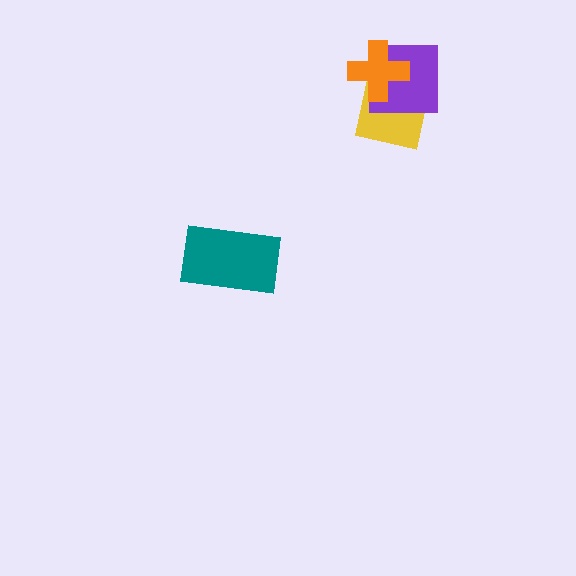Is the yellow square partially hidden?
Yes, it is partially covered by another shape.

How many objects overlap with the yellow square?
2 objects overlap with the yellow square.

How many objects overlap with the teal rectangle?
0 objects overlap with the teal rectangle.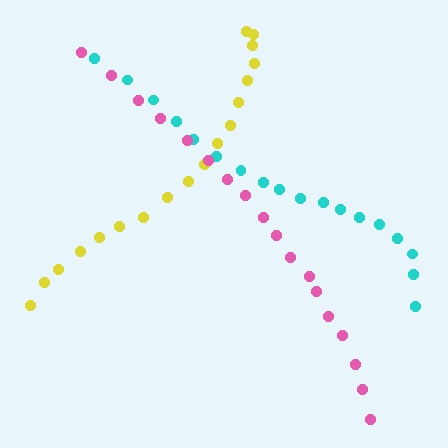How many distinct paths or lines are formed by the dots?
There are 3 distinct paths.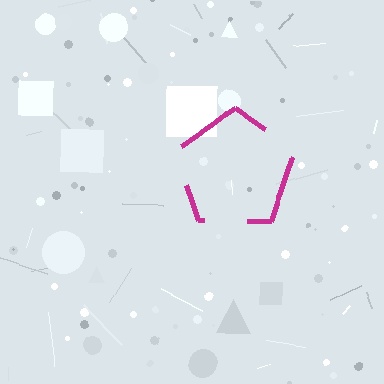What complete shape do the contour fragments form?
The contour fragments form a pentagon.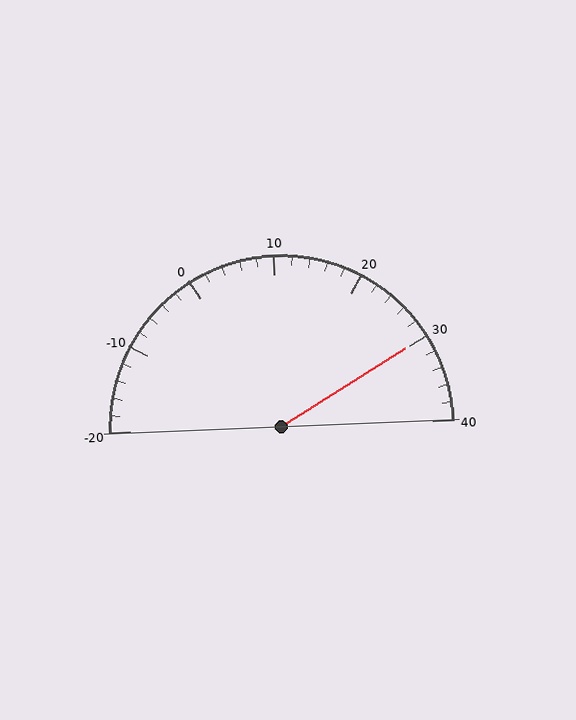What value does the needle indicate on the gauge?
The needle indicates approximately 30.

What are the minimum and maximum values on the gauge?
The gauge ranges from -20 to 40.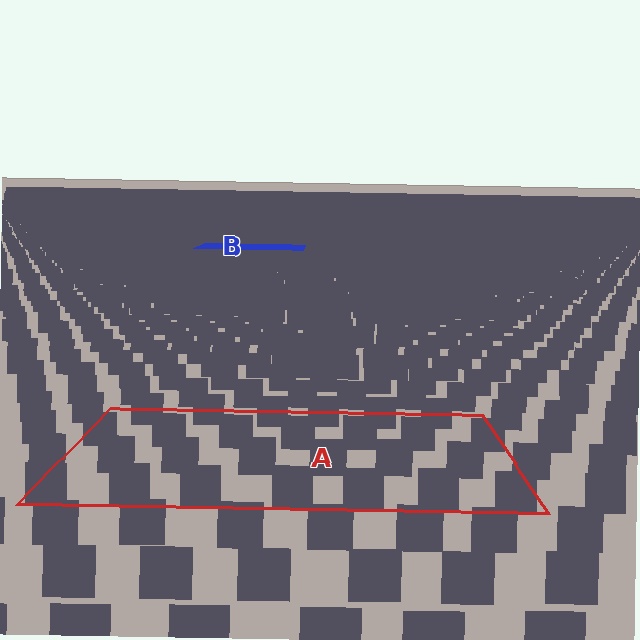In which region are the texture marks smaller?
The texture marks are smaller in region B, because it is farther away.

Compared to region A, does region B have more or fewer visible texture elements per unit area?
Region B has more texture elements per unit area — they are packed more densely because it is farther away.